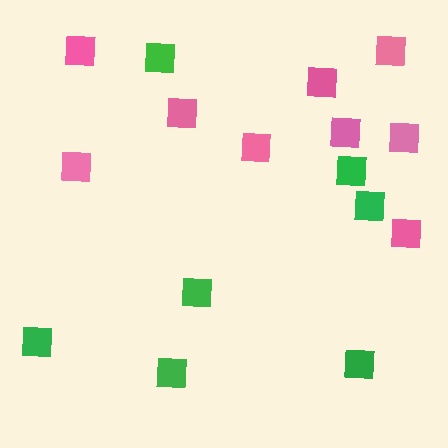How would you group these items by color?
There are 2 groups: one group of pink squares (9) and one group of green squares (7).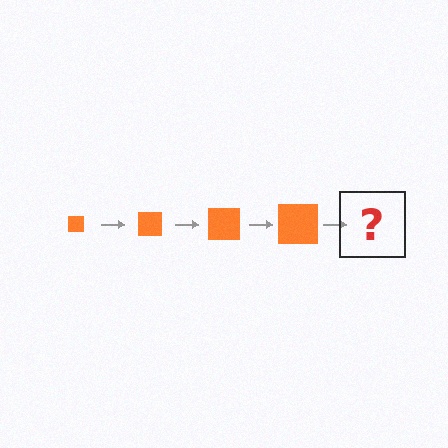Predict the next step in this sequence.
The next step is an orange square, larger than the previous one.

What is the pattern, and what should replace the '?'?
The pattern is that the square gets progressively larger each step. The '?' should be an orange square, larger than the previous one.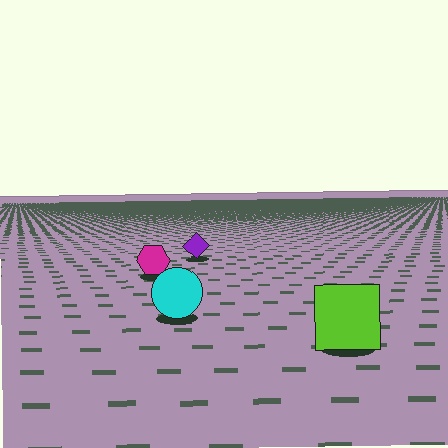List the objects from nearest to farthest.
From nearest to farthest: the lime square, the cyan circle, the magenta hexagon, the purple diamond.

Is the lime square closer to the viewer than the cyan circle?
Yes. The lime square is closer — you can tell from the texture gradient: the ground texture is coarser near it.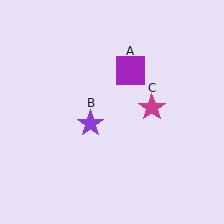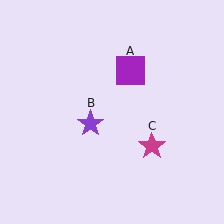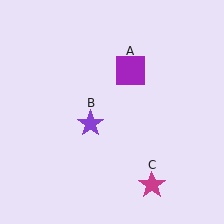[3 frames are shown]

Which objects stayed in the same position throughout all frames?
Purple square (object A) and purple star (object B) remained stationary.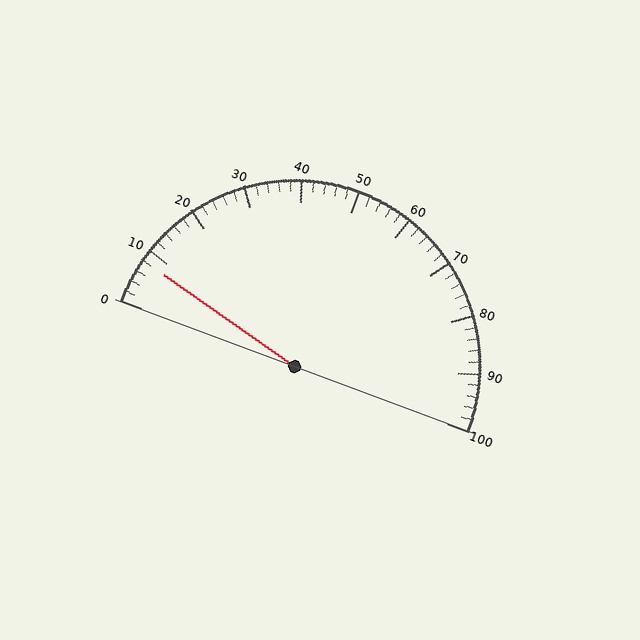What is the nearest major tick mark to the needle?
The nearest major tick mark is 10.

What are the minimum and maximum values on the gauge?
The gauge ranges from 0 to 100.